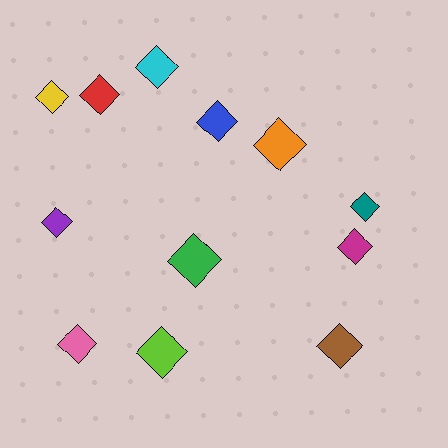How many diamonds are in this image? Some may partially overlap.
There are 12 diamonds.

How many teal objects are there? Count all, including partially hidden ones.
There is 1 teal object.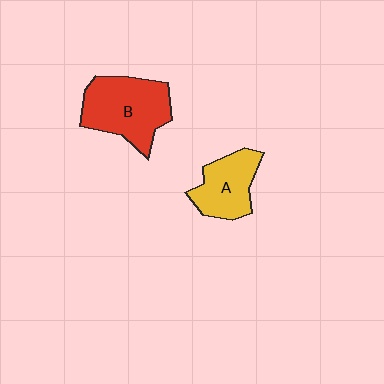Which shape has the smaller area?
Shape A (yellow).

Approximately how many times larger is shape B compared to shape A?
Approximately 1.5 times.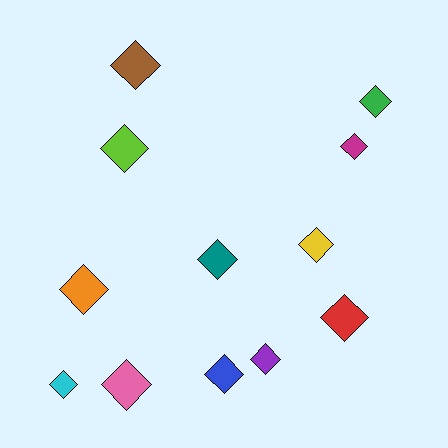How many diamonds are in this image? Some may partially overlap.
There are 12 diamonds.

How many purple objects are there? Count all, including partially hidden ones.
There is 1 purple object.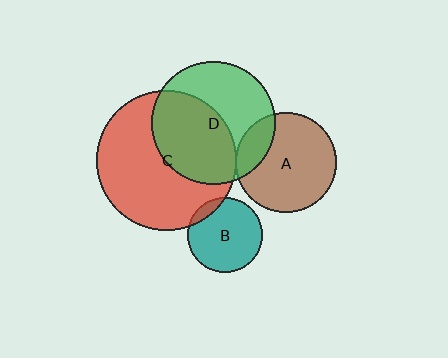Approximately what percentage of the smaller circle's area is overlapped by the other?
Approximately 5%.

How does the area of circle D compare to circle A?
Approximately 1.5 times.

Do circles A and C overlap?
Yes.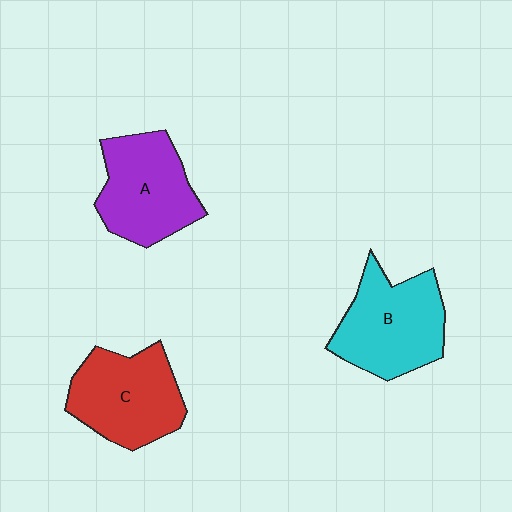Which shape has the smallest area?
Shape A (purple).